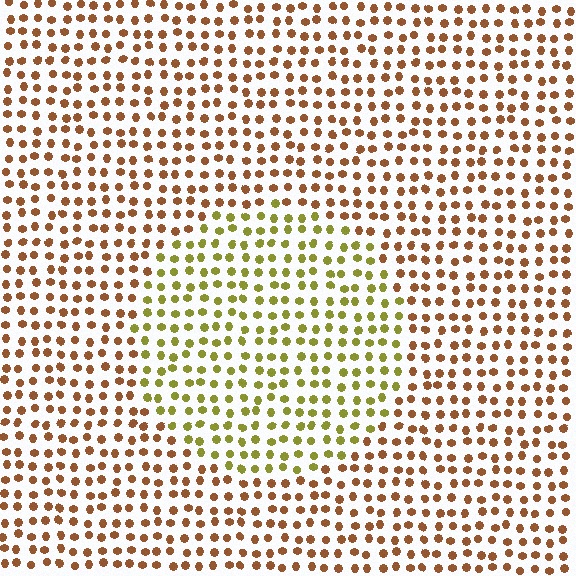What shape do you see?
I see a circle.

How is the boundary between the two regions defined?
The boundary is defined purely by a slight shift in hue (about 44 degrees). Spacing, size, and orientation are identical on both sides.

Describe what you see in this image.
The image is filled with small brown elements in a uniform arrangement. A circle-shaped region is visible where the elements are tinted to a slightly different hue, forming a subtle color boundary.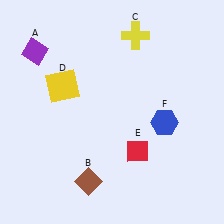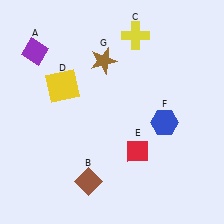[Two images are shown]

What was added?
A brown star (G) was added in Image 2.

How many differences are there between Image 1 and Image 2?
There is 1 difference between the two images.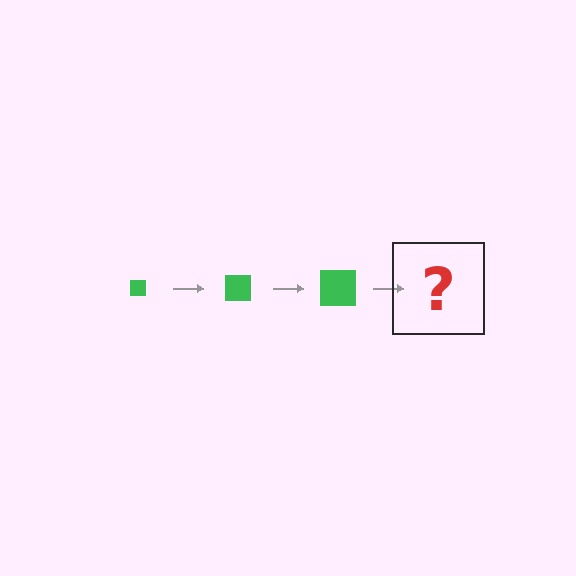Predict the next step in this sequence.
The next step is a green square, larger than the previous one.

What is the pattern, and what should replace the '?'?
The pattern is that the square gets progressively larger each step. The '?' should be a green square, larger than the previous one.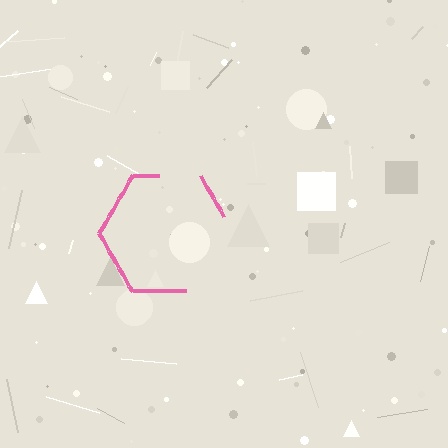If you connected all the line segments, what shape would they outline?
They would outline a hexagon.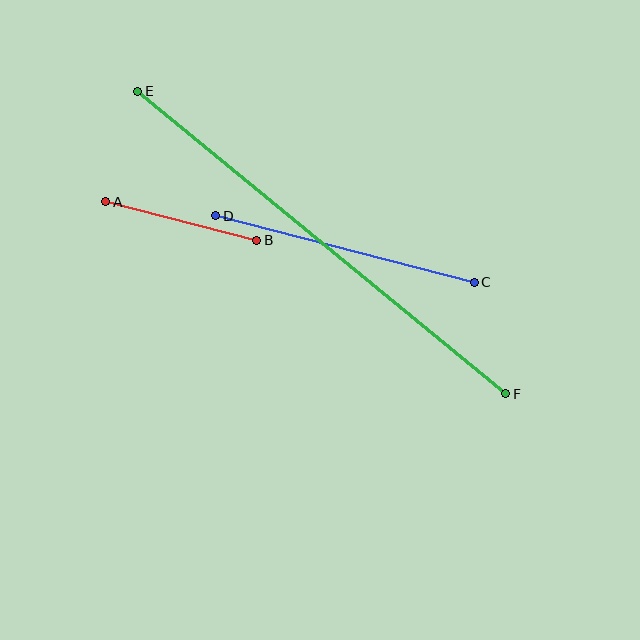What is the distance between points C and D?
The distance is approximately 267 pixels.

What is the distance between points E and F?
The distance is approximately 476 pixels.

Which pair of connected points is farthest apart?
Points E and F are farthest apart.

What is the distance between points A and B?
The distance is approximately 156 pixels.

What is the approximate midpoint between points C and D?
The midpoint is at approximately (345, 249) pixels.